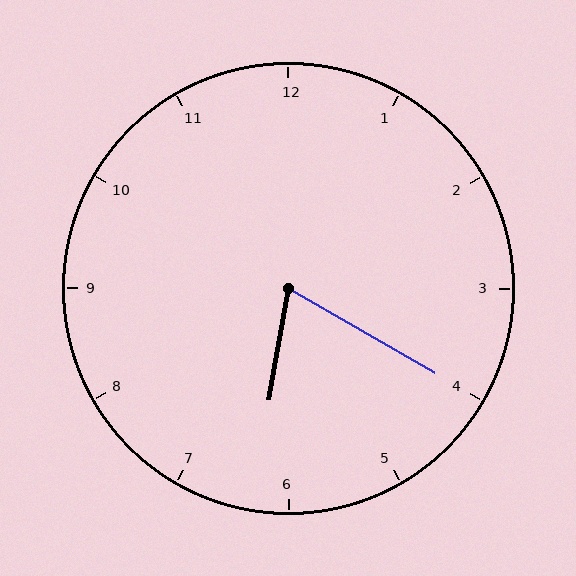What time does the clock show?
6:20.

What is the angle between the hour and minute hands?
Approximately 70 degrees.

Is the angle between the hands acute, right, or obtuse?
It is acute.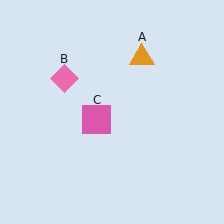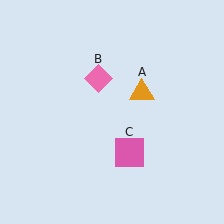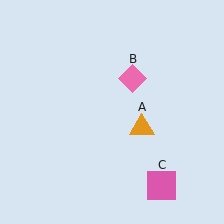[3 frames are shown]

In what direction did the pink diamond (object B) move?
The pink diamond (object B) moved right.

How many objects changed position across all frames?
3 objects changed position: orange triangle (object A), pink diamond (object B), pink square (object C).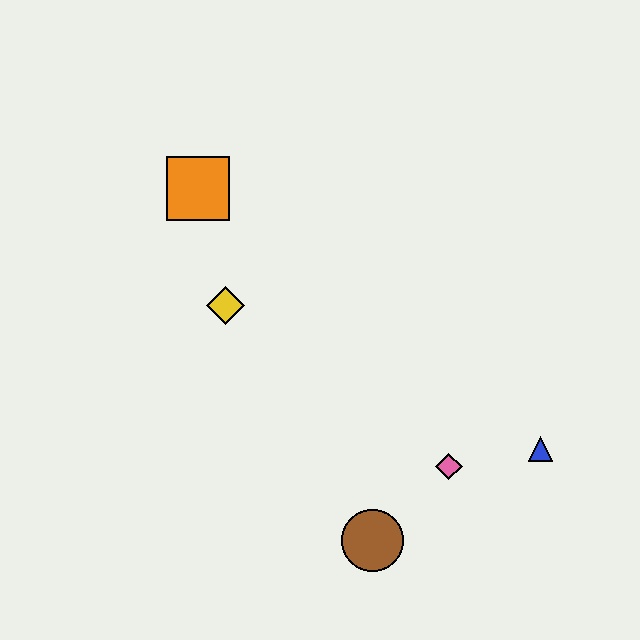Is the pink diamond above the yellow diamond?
No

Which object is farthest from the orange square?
The blue triangle is farthest from the orange square.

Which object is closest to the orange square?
The yellow diamond is closest to the orange square.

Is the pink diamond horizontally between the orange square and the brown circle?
No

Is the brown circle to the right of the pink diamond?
No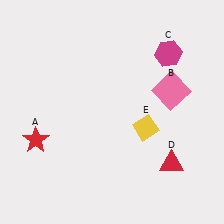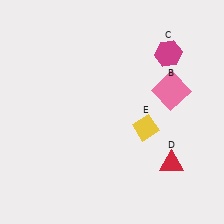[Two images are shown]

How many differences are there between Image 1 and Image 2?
There is 1 difference between the two images.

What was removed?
The red star (A) was removed in Image 2.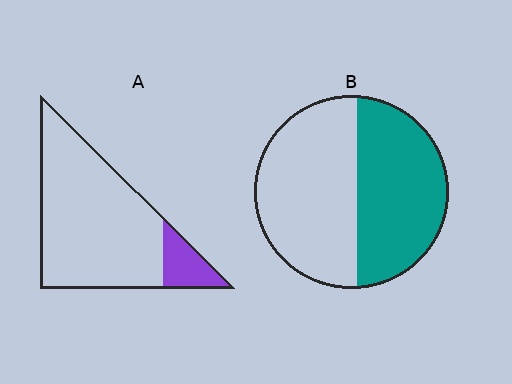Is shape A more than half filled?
No.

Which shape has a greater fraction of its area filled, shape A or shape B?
Shape B.